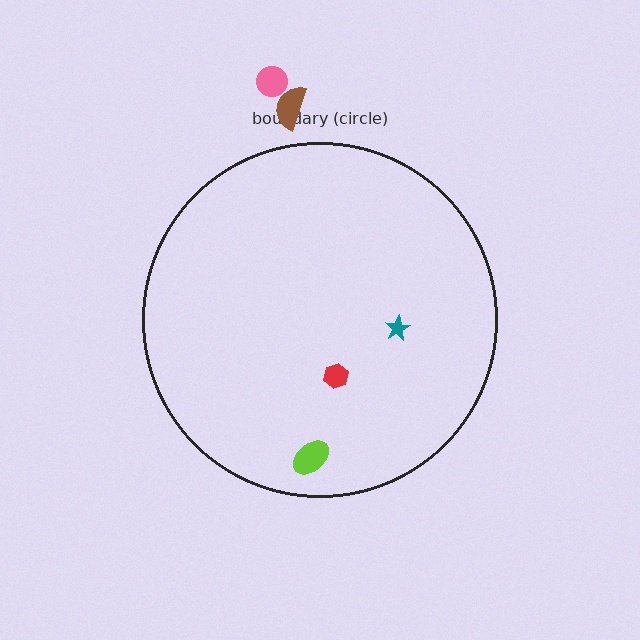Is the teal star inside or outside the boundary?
Inside.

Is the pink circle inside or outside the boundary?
Outside.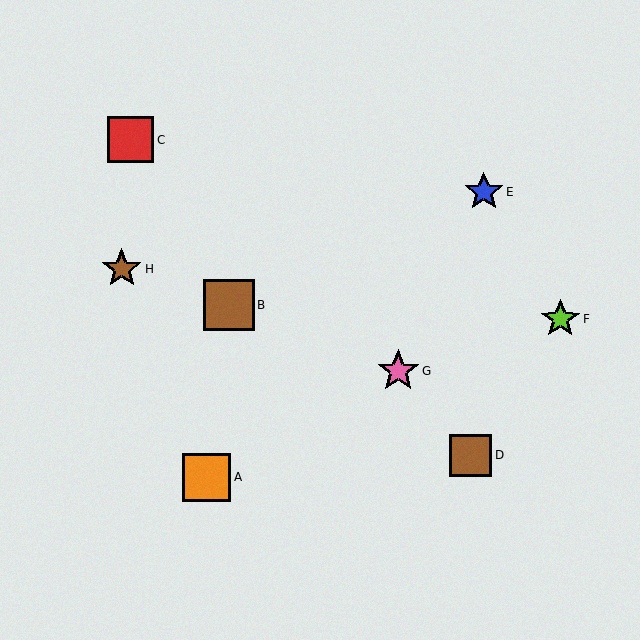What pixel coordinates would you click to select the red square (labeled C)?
Click at (131, 140) to select the red square C.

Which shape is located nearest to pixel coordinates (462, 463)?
The brown square (labeled D) at (471, 455) is nearest to that location.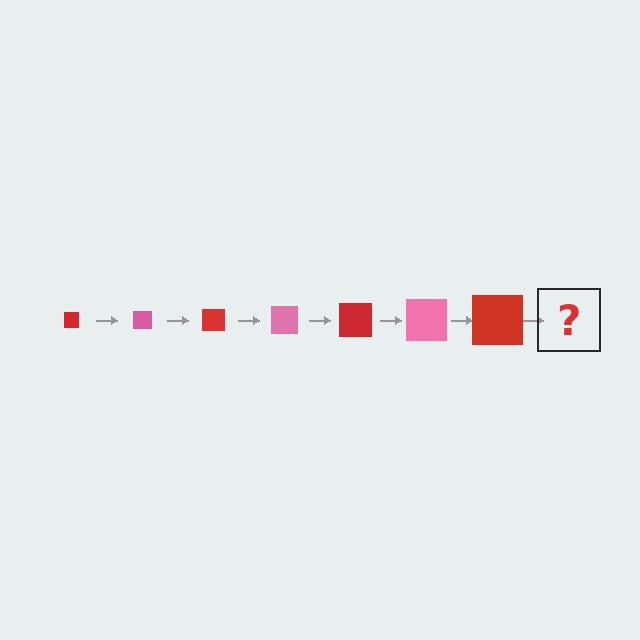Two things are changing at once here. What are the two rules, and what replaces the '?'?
The two rules are that the square grows larger each step and the color cycles through red and pink. The '?' should be a pink square, larger than the previous one.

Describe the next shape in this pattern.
It should be a pink square, larger than the previous one.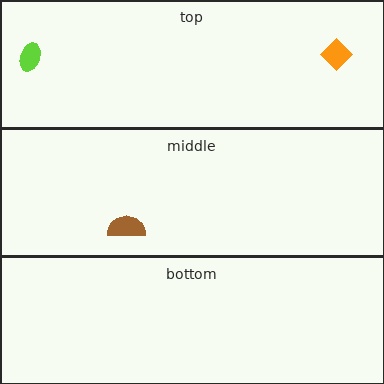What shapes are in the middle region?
The brown semicircle.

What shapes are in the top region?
The orange diamond, the lime ellipse.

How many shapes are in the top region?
2.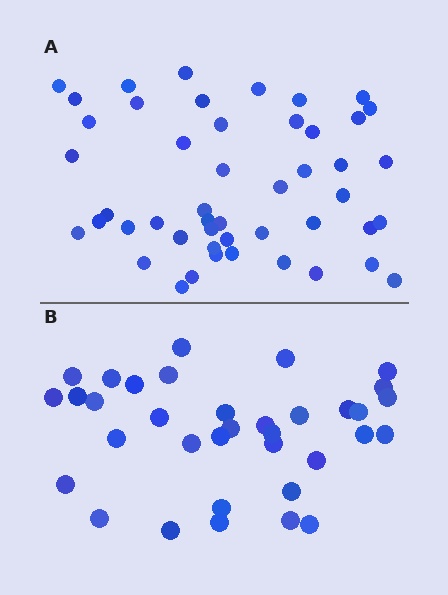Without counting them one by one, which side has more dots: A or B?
Region A (the top region) has more dots.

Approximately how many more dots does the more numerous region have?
Region A has approximately 15 more dots than region B.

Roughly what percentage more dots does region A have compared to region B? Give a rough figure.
About 35% more.